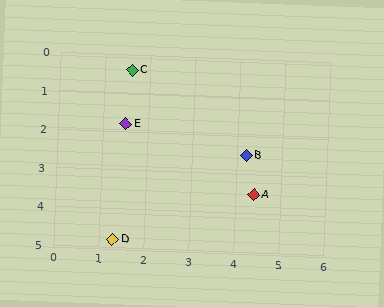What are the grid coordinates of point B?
Point B is at approximately (4.2, 2.5).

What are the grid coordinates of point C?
Point C is at approximately (1.6, 0.4).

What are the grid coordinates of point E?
Point E is at approximately (1.5, 1.8).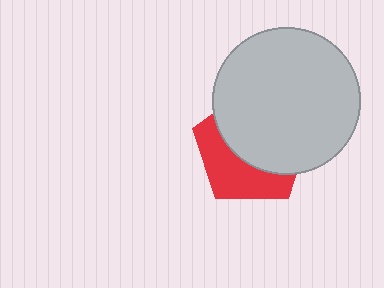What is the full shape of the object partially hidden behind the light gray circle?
The partially hidden object is a red pentagon.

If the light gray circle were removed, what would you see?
You would see the complete red pentagon.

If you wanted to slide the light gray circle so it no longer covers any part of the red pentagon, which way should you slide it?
Slide it toward the upper-right — that is the most direct way to separate the two shapes.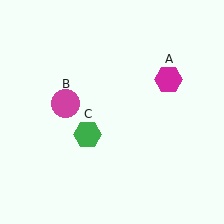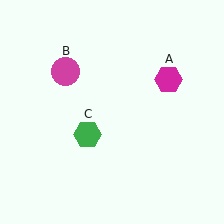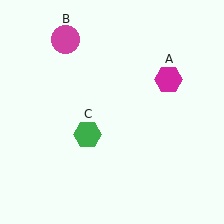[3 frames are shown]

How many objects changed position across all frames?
1 object changed position: magenta circle (object B).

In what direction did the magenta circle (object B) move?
The magenta circle (object B) moved up.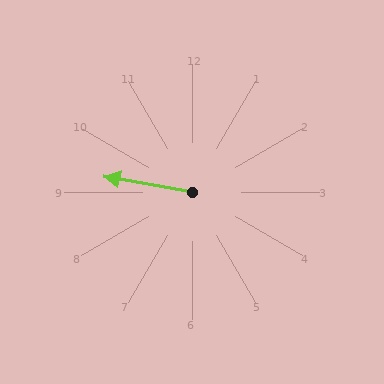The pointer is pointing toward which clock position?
Roughly 9 o'clock.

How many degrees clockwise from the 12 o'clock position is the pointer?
Approximately 280 degrees.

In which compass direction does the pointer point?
West.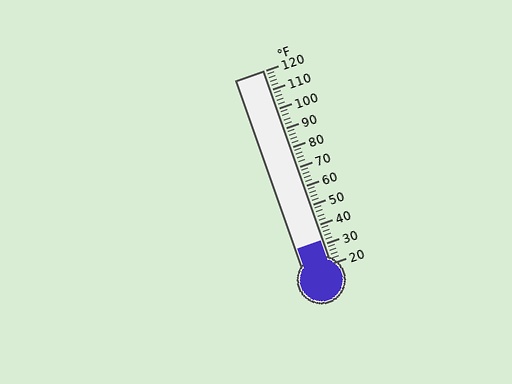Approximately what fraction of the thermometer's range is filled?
The thermometer is filled to approximately 10% of its range.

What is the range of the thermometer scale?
The thermometer scale ranges from 20°F to 120°F.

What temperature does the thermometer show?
The thermometer shows approximately 32°F.